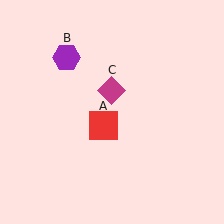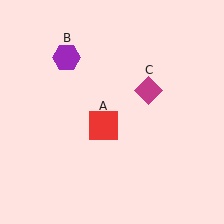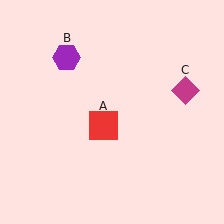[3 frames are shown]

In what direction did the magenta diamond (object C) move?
The magenta diamond (object C) moved right.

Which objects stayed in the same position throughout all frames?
Red square (object A) and purple hexagon (object B) remained stationary.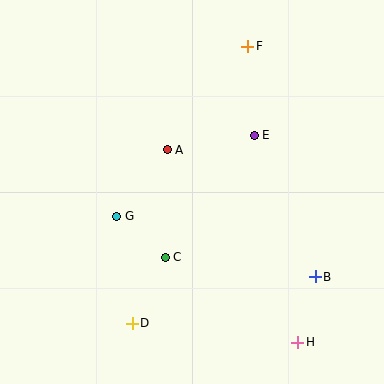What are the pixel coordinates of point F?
Point F is at (248, 46).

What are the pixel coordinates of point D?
Point D is at (132, 323).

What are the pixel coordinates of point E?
Point E is at (254, 135).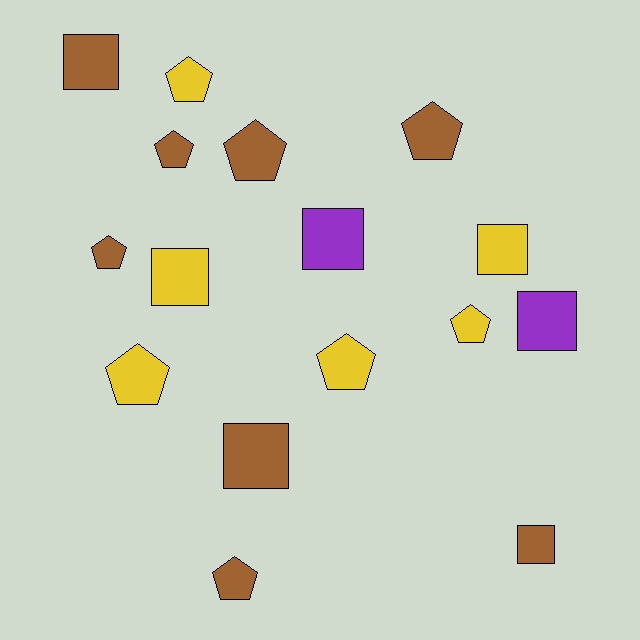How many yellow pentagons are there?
There are 4 yellow pentagons.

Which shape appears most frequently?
Pentagon, with 9 objects.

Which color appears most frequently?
Brown, with 8 objects.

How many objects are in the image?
There are 16 objects.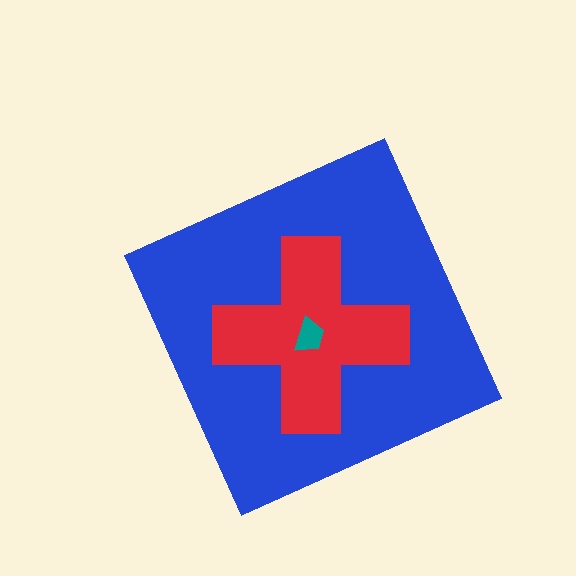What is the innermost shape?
The teal trapezoid.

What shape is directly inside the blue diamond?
The red cross.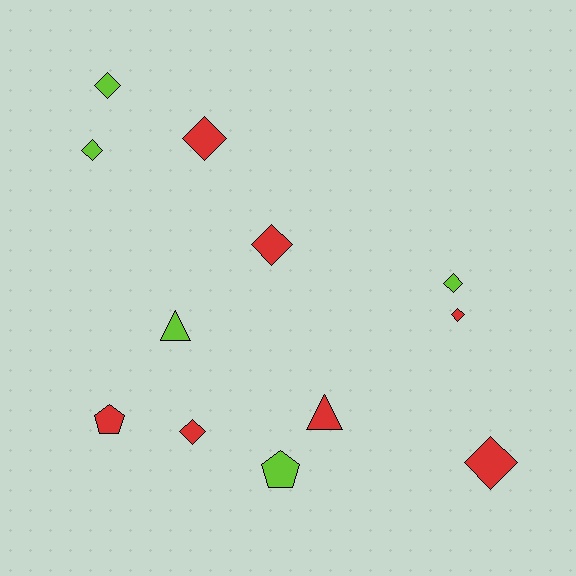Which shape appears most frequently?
Diamond, with 8 objects.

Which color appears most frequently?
Red, with 7 objects.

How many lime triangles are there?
There is 1 lime triangle.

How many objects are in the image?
There are 12 objects.